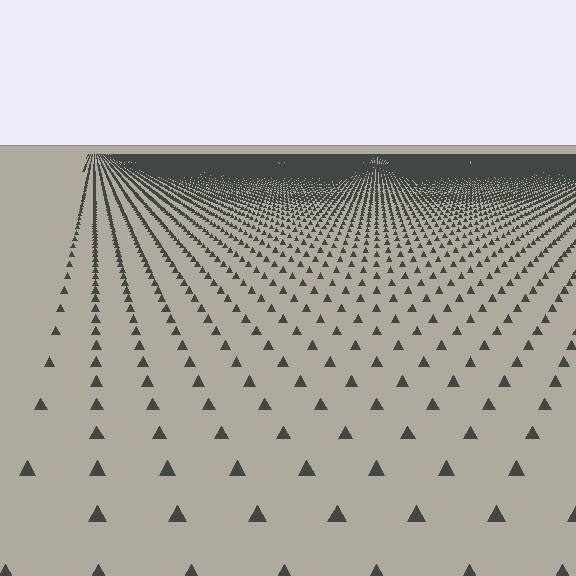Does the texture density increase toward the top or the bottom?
Density increases toward the top.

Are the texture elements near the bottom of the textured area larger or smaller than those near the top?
Larger. Near the bottom, elements are closer to the viewer and appear at a bigger on-screen size.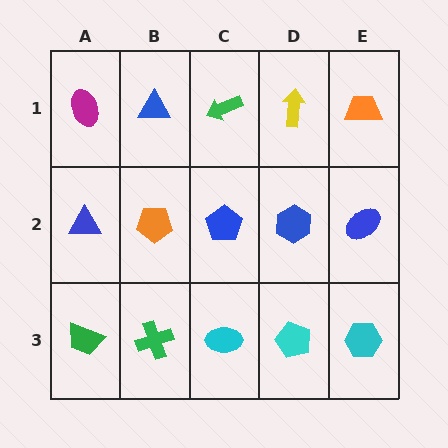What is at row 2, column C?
A blue pentagon.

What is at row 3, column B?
A green cross.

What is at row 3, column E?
A cyan hexagon.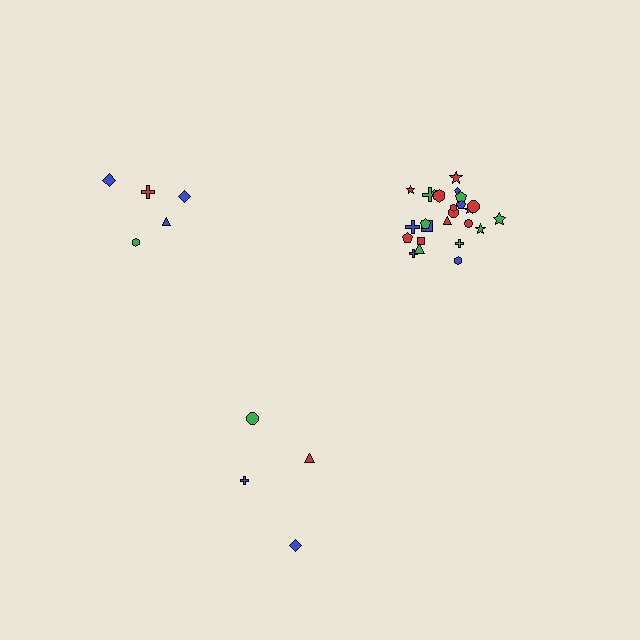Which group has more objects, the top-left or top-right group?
The top-right group.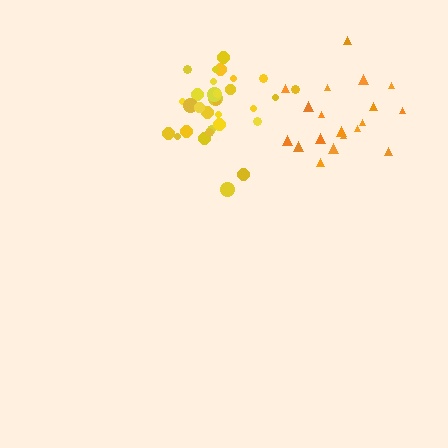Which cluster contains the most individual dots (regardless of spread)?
Yellow (31).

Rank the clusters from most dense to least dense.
yellow, orange.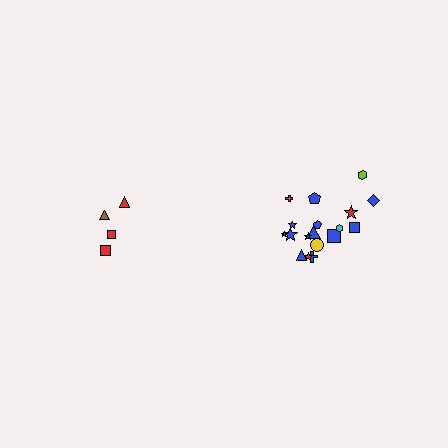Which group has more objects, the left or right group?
The right group.